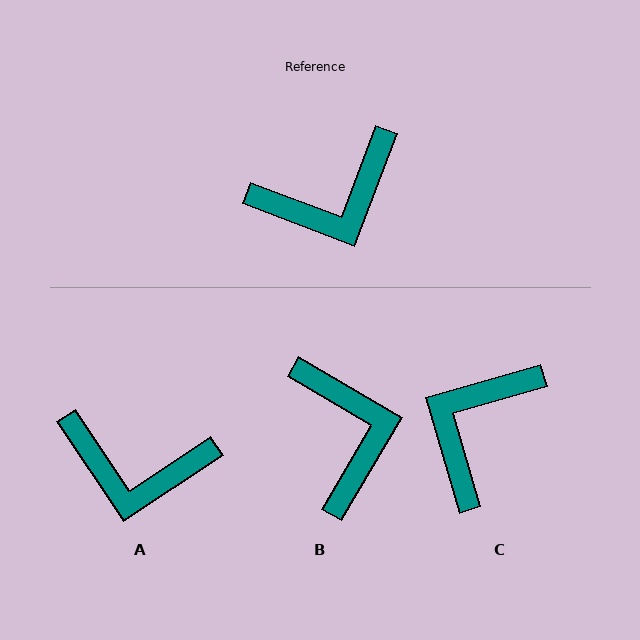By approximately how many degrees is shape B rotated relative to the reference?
Approximately 80 degrees counter-clockwise.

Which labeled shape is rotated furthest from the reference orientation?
C, about 143 degrees away.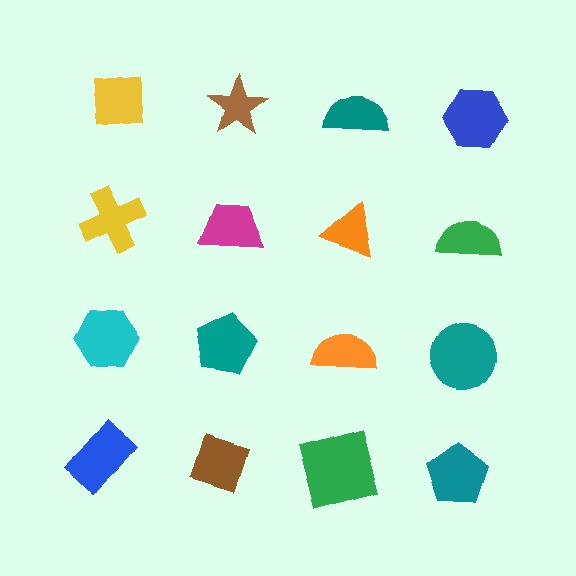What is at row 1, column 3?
A teal semicircle.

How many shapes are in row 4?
4 shapes.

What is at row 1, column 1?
A yellow square.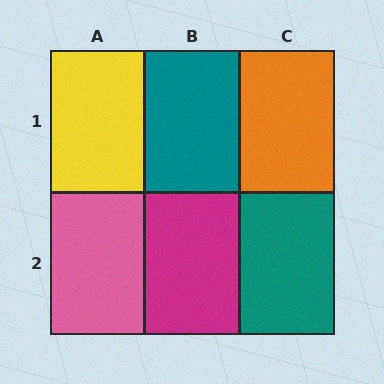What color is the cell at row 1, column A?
Yellow.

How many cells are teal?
2 cells are teal.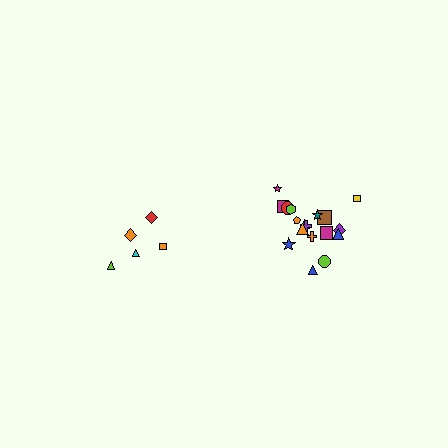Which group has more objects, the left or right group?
The right group.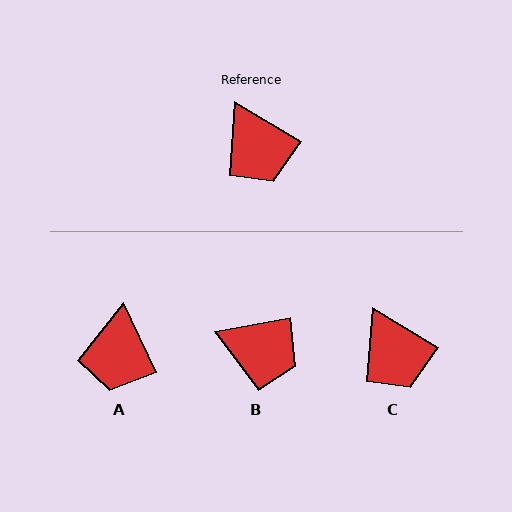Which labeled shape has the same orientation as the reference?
C.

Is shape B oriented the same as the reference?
No, it is off by about 41 degrees.